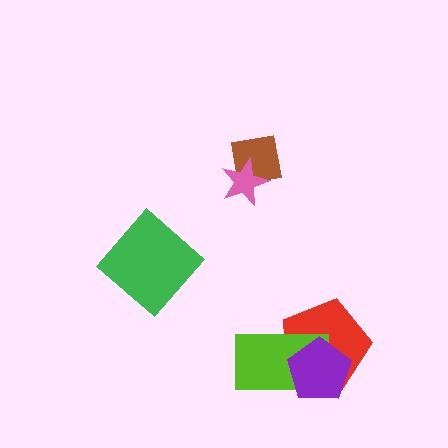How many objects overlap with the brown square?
1 object overlaps with the brown square.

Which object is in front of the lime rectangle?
The purple pentagon is in front of the lime rectangle.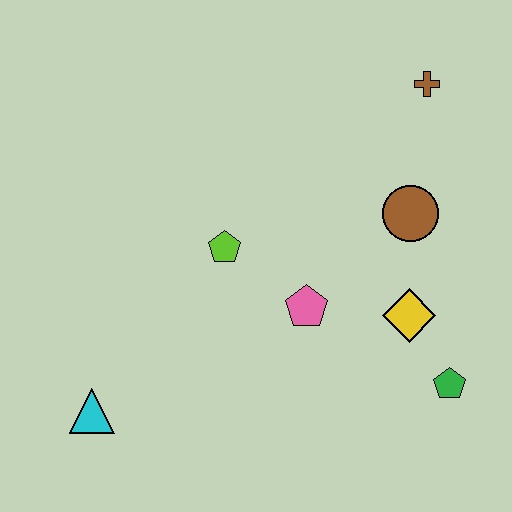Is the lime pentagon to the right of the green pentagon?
No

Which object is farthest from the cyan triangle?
The brown cross is farthest from the cyan triangle.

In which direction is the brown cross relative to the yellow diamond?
The brown cross is above the yellow diamond.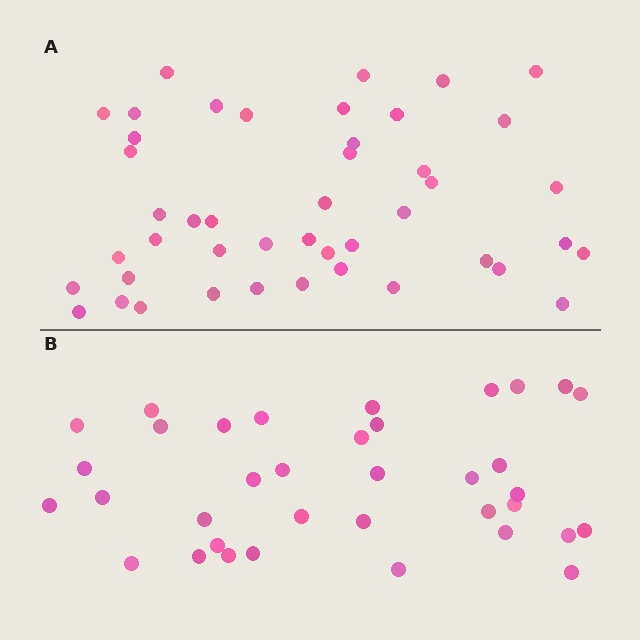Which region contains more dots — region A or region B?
Region A (the top region) has more dots.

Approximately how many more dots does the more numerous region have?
Region A has roughly 8 or so more dots than region B.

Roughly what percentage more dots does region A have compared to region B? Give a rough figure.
About 25% more.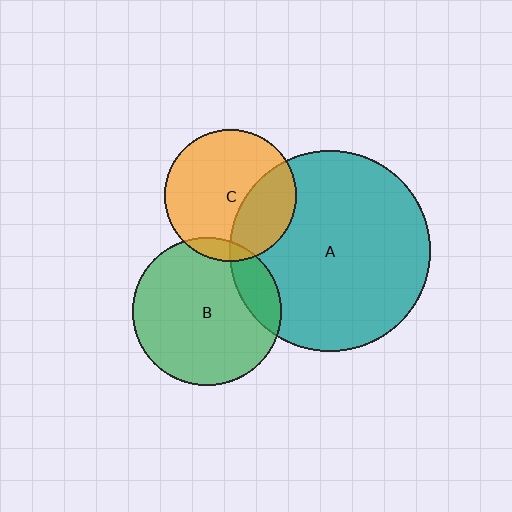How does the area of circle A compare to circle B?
Approximately 1.8 times.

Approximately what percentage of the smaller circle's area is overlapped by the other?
Approximately 10%.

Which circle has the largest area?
Circle A (teal).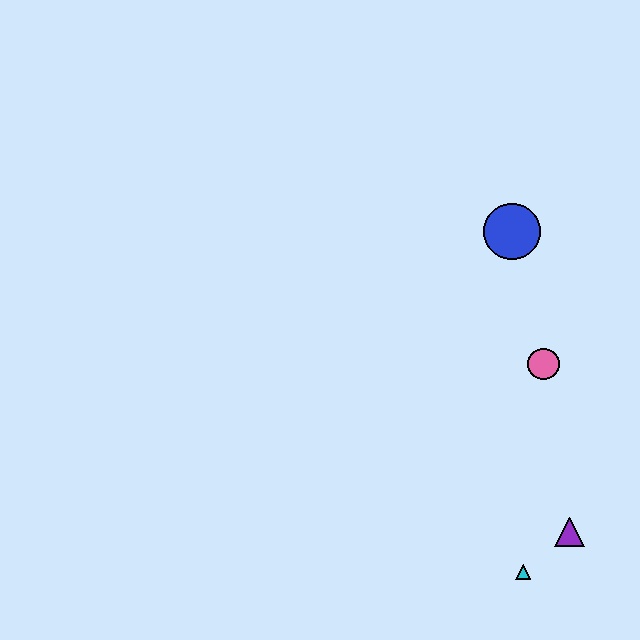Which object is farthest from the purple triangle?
The blue circle is farthest from the purple triangle.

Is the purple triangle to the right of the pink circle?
Yes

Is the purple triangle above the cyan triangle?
Yes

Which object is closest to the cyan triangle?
The purple triangle is closest to the cyan triangle.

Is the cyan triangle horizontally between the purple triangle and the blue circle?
Yes